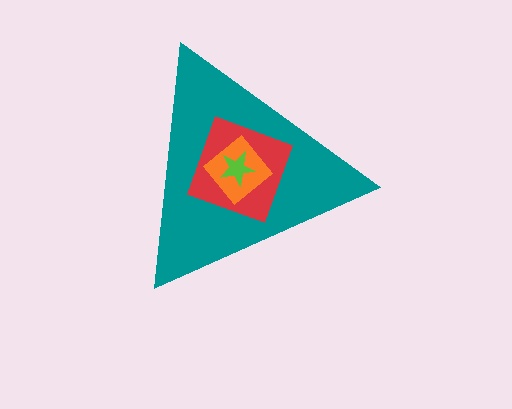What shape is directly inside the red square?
The orange diamond.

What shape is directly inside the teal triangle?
The red square.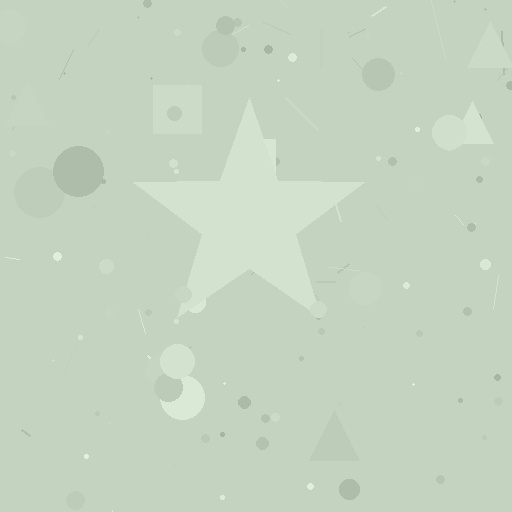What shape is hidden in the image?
A star is hidden in the image.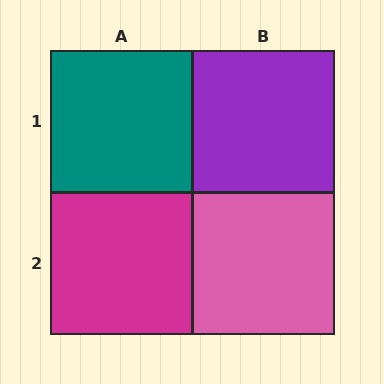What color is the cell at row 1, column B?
Purple.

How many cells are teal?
1 cell is teal.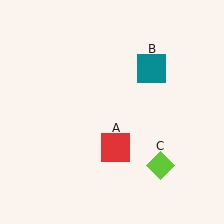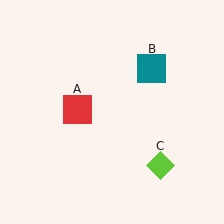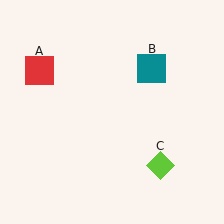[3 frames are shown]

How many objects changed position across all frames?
1 object changed position: red square (object A).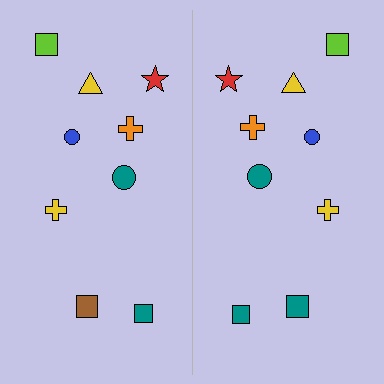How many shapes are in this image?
There are 18 shapes in this image.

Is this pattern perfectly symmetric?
No, the pattern is not perfectly symmetric. The teal square on the right side breaks the symmetry — its mirror counterpart is brown.